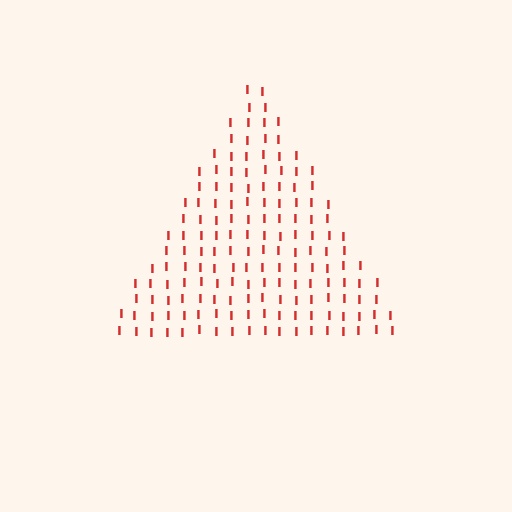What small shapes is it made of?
It is made of small letter I's.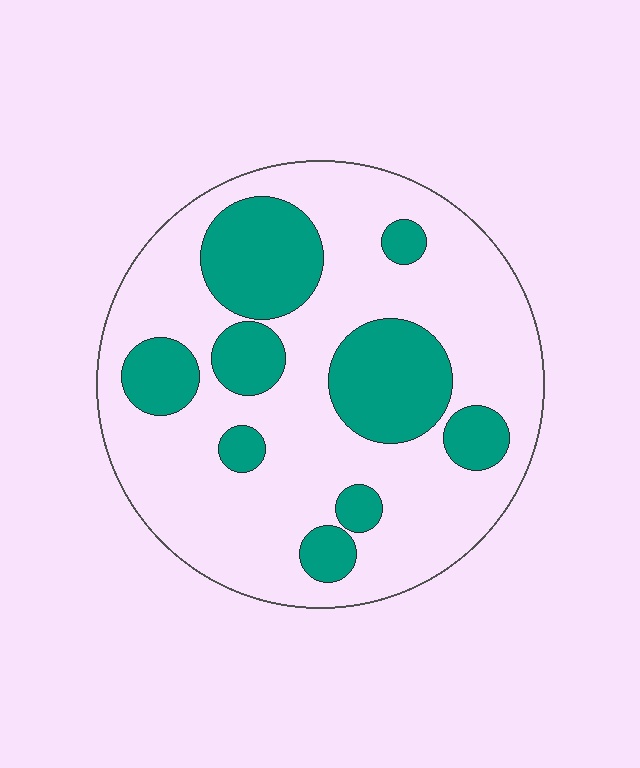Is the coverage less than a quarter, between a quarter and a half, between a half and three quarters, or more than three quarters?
Between a quarter and a half.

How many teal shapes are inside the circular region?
9.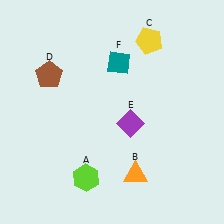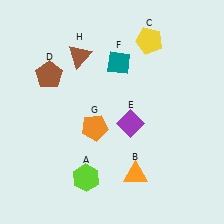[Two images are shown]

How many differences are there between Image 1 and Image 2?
There are 2 differences between the two images.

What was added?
An orange pentagon (G), a brown triangle (H) were added in Image 2.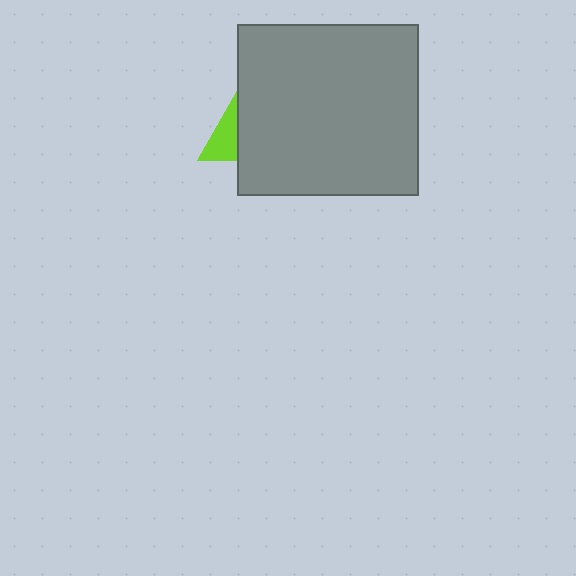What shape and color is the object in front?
The object in front is a gray rectangle.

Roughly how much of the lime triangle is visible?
A small part of it is visible (roughly 41%).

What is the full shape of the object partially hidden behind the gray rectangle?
The partially hidden object is a lime triangle.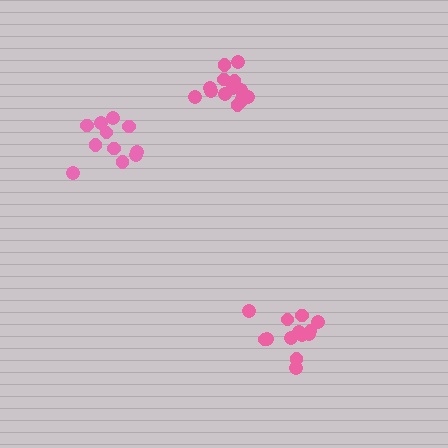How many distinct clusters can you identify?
There are 3 distinct clusters.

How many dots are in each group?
Group 1: 13 dots, Group 2: 14 dots, Group 3: 11 dots (38 total).